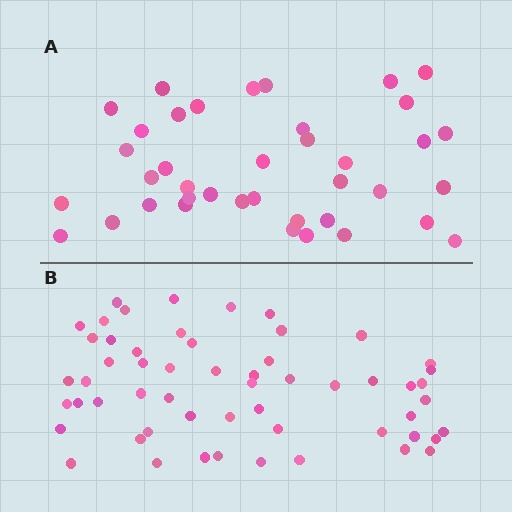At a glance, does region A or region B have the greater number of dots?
Region B (the bottom region) has more dots.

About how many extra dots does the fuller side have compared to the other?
Region B has approximately 15 more dots than region A.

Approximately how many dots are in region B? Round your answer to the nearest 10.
About 60 dots. (The exact count is 56, which rounds to 60.)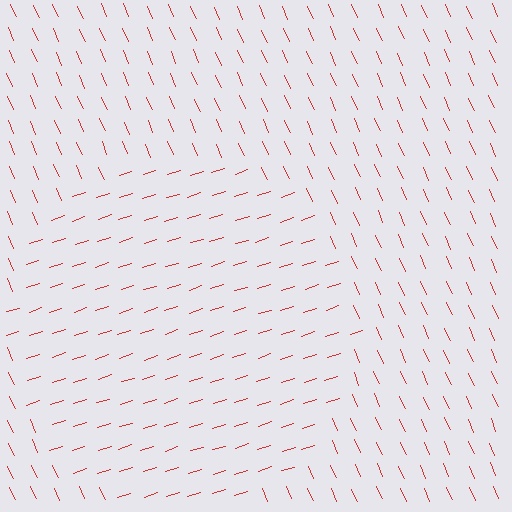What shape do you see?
I see a circle.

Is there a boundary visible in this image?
Yes, there is a texture boundary formed by a change in line orientation.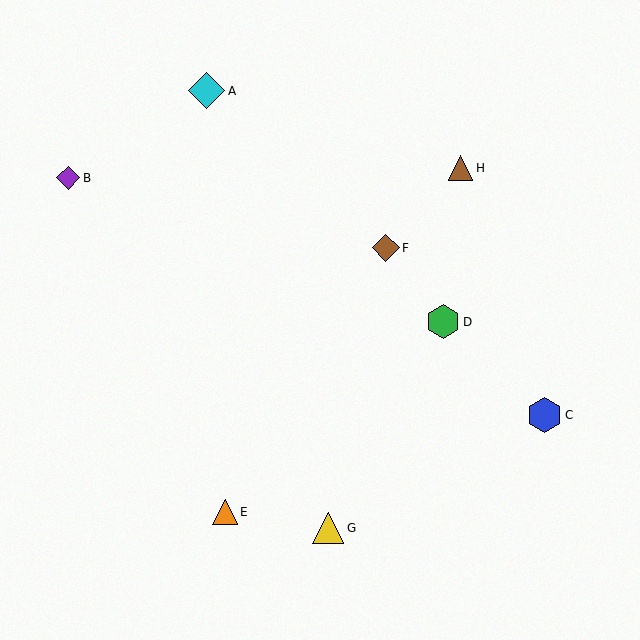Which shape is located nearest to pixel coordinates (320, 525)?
The yellow triangle (labeled G) at (328, 528) is nearest to that location.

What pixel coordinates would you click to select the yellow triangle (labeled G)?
Click at (328, 528) to select the yellow triangle G.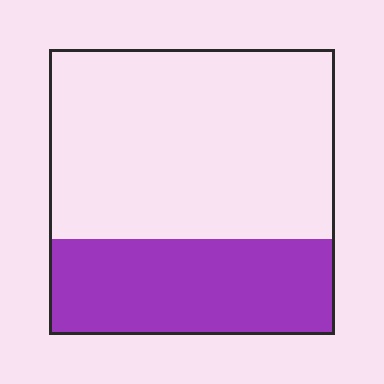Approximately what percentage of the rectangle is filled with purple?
Approximately 35%.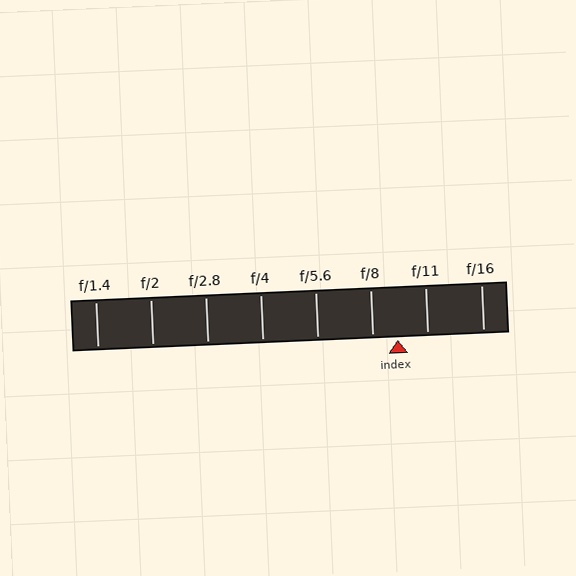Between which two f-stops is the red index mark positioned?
The index mark is between f/8 and f/11.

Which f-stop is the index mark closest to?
The index mark is closest to f/8.